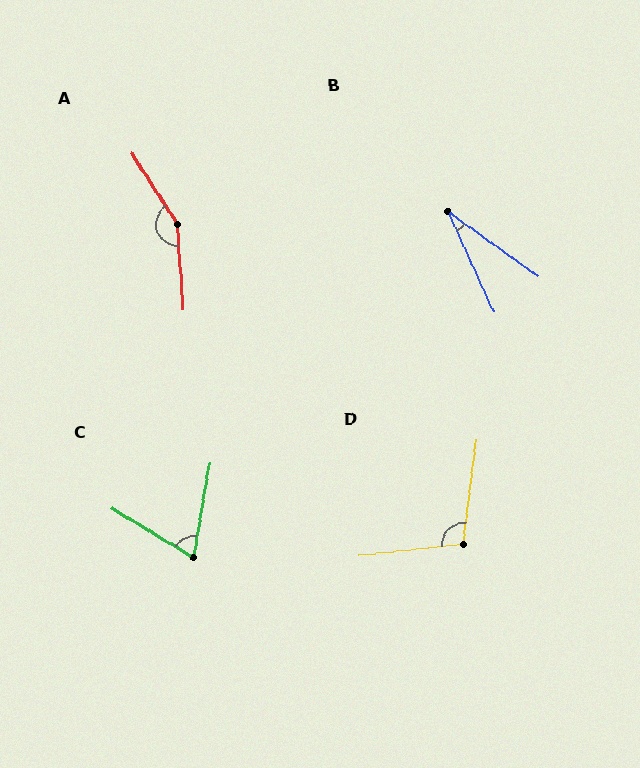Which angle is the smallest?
B, at approximately 30 degrees.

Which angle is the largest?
A, at approximately 151 degrees.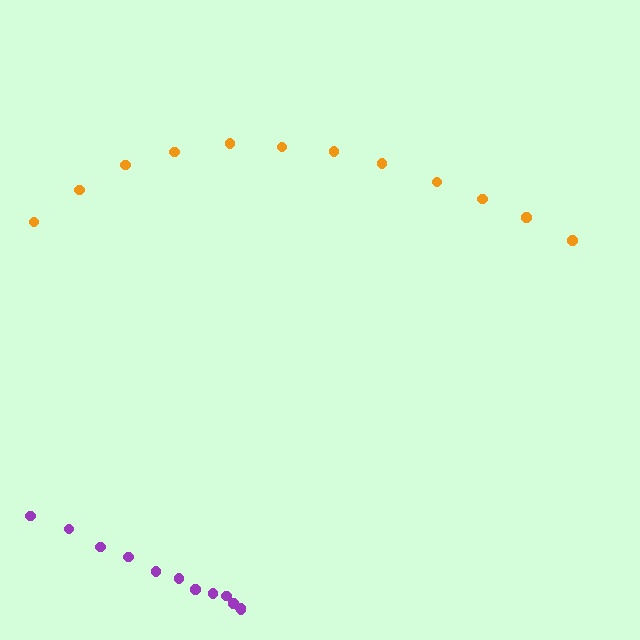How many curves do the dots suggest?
There are 2 distinct paths.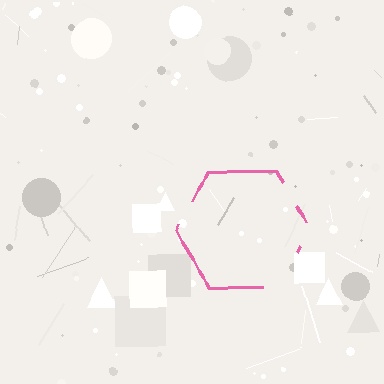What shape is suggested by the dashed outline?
The dashed outline suggests a hexagon.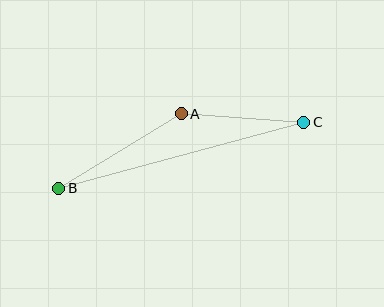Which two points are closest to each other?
Points A and C are closest to each other.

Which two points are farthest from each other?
Points B and C are farthest from each other.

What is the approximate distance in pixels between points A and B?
The distance between A and B is approximately 143 pixels.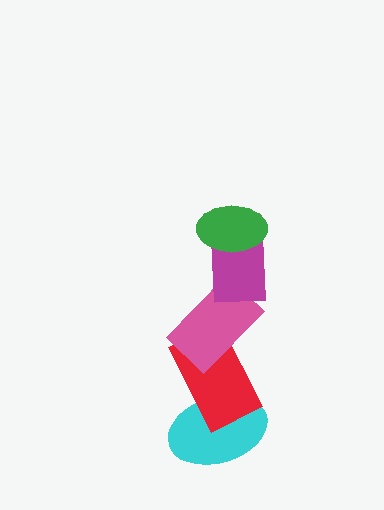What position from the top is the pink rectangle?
The pink rectangle is 3rd from the top.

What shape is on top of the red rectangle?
The pink rectangle is on top of the red rectangle.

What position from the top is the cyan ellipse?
The cyan ellipse is 5th from the top.